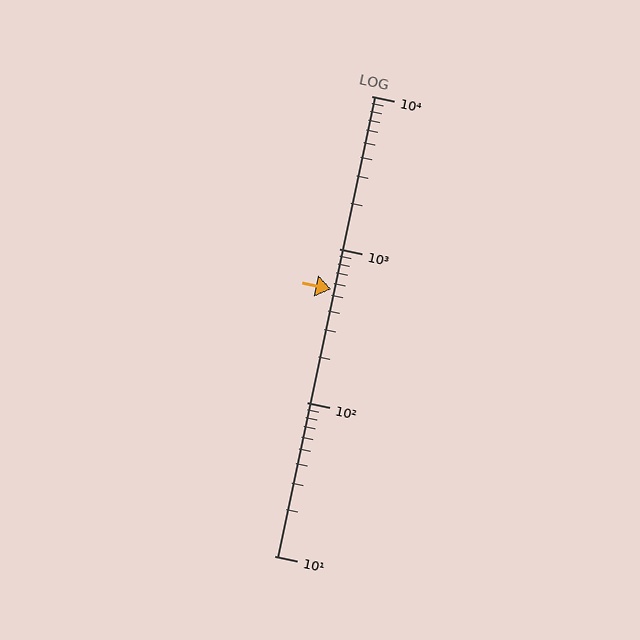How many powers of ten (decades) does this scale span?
The scale spans 3 decades, from 10 to 10000.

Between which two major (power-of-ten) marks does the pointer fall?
The pointer is between 100 and 1000.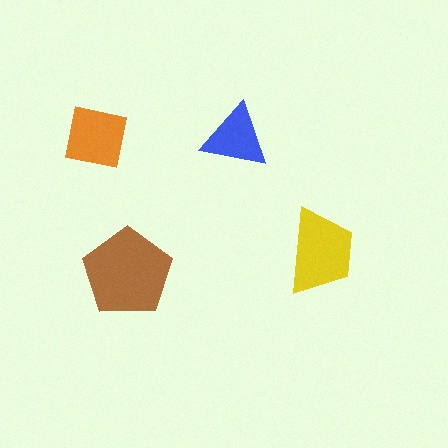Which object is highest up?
The orange square is topmost.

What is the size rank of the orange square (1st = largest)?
3rd.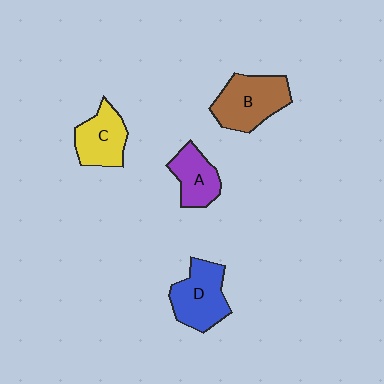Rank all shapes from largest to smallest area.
From largest to smallest: B (brown), D (blue), C (yellow), A (purple).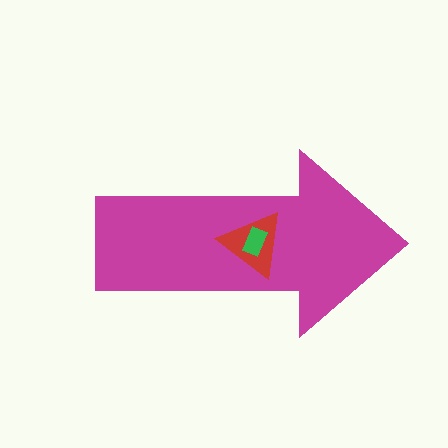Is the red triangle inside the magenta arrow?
Yes.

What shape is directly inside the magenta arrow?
The red triangle.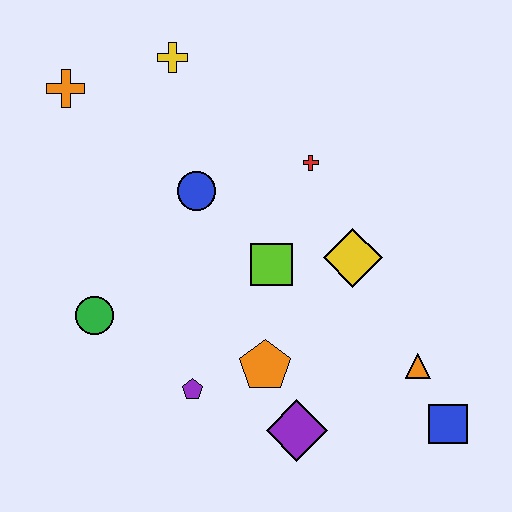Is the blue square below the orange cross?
Yes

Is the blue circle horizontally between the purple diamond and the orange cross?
Yes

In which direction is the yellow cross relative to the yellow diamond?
The yellow cross is above the yellow diamond.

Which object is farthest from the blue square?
The orange cross is farthest from the blue square.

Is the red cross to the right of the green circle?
Yes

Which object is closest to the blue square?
The orange triangle is closest to the blue square.